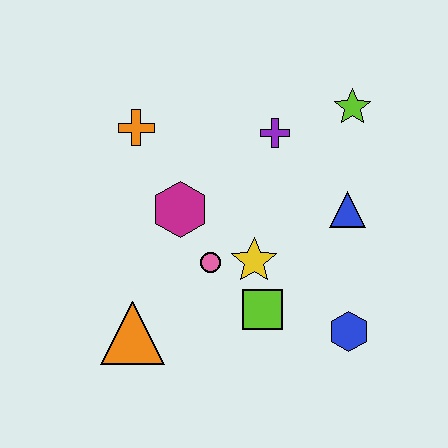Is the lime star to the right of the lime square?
Yes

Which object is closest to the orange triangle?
The pink circle is closest to the orange triangle.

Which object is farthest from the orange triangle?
The lime star is farthest from the orange triangle.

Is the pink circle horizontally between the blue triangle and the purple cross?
No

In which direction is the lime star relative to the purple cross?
The lime star is to the right of the purple cross.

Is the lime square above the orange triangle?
Yes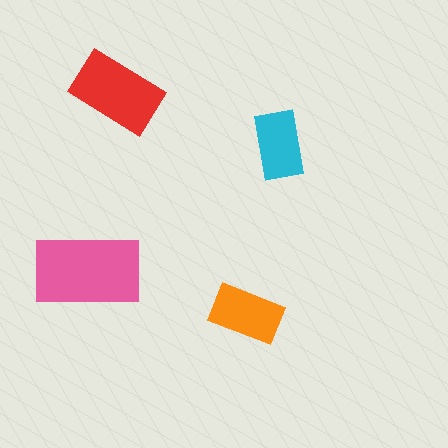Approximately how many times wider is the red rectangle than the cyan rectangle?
About 1.5 times wider.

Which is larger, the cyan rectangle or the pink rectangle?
The pink one.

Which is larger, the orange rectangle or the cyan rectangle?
The orange one.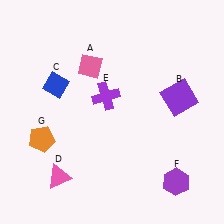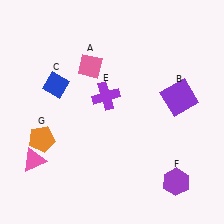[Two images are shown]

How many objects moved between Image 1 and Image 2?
1 object moved between the two images.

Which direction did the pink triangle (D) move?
The pink triangle (D) moved left.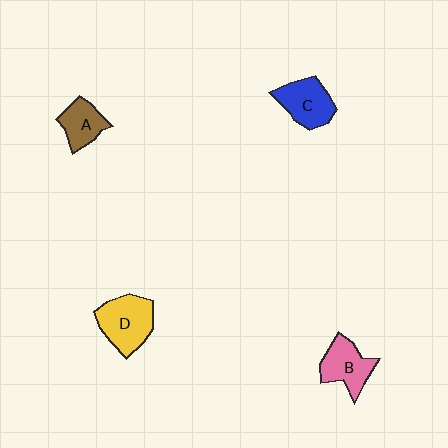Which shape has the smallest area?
Shape A (brown).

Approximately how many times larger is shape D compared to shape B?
Approximately 1.2 times.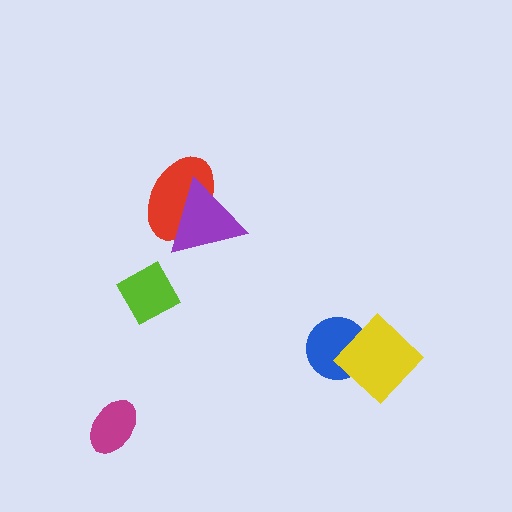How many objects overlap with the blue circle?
1 object overlaps with the blue circle.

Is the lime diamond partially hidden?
No, no other shape covers it.